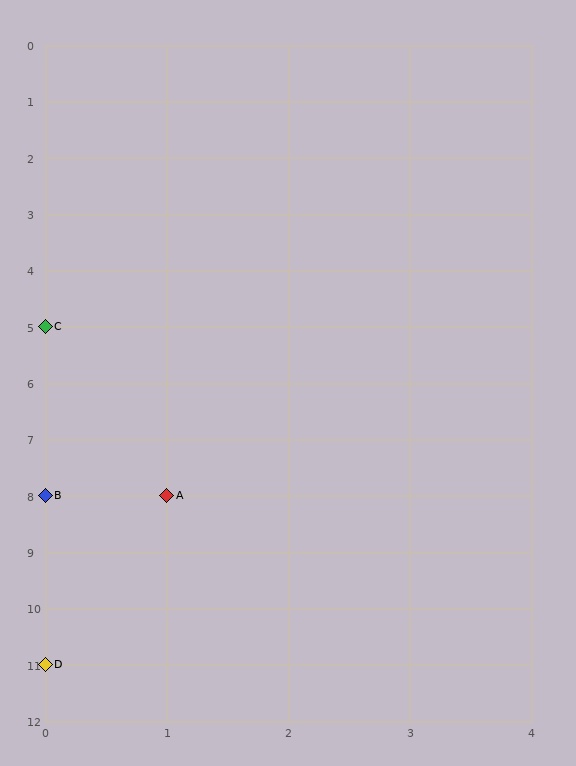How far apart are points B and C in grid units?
Points B and C are 3 rows apart.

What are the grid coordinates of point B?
Point B is at grid coordinates (0, 8).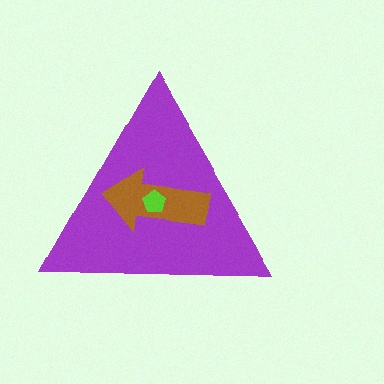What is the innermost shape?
The lime pentagon.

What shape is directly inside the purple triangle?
The brown arrow.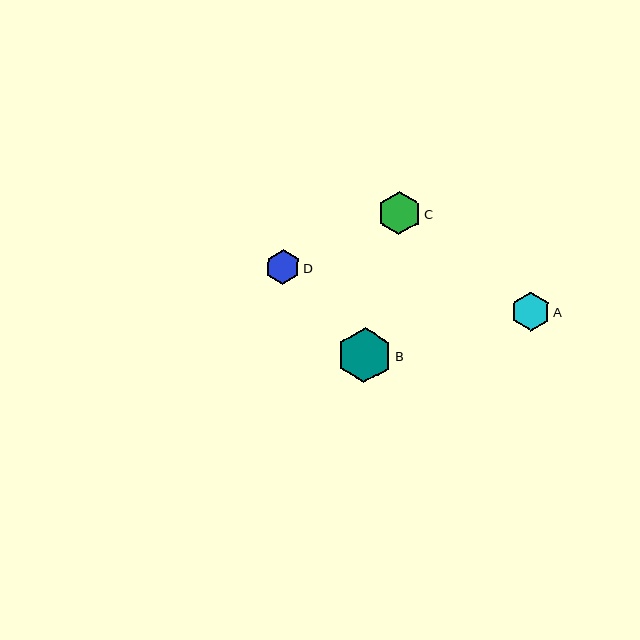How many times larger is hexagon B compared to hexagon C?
Hexagon B is approximately 1.3 times the size of hexagon C.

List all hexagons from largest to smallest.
From largest to smallest: B, C, A, D.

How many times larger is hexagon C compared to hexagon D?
Hexagon C is approximately 1.2 times the size of hexagon D.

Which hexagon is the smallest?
Hexagon D is the smallest with a size of approximately 35 pixels.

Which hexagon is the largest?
Hexagon B is the largest with a size of approximately 55 pixels.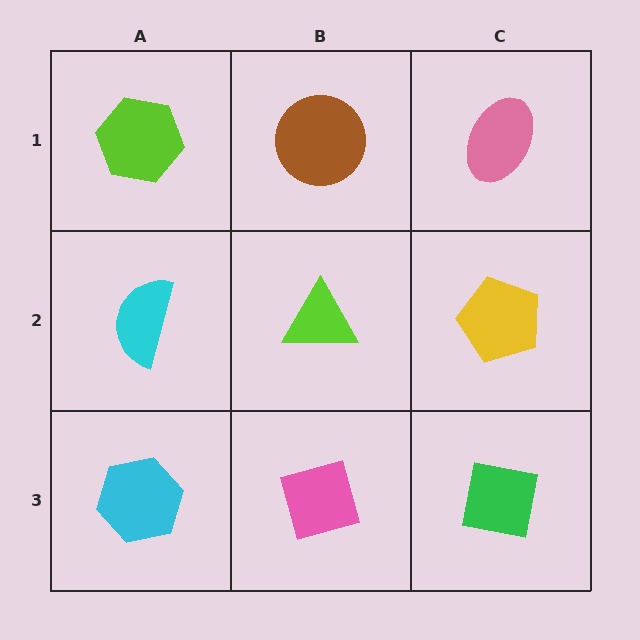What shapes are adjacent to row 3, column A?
A cyan semicircle (row 2, column A), a pink diamond (row 3, column B).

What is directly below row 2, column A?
A cyan hexagon.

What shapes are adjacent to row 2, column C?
A pink ellipse (row 1, column C), a green square (row 3, column C), a lime triangle (row 2, column B).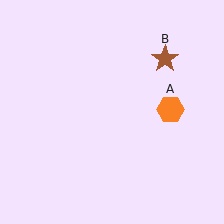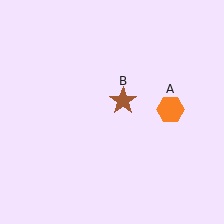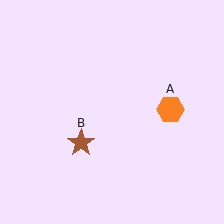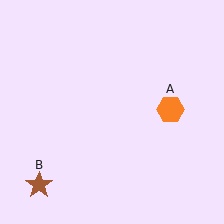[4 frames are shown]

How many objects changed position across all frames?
1 object changed position: brown star (object B).